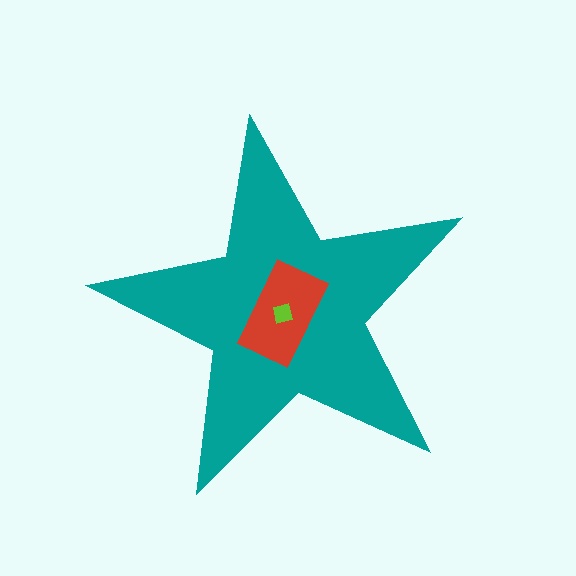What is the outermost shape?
The teal star.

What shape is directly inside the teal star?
The red rectangle.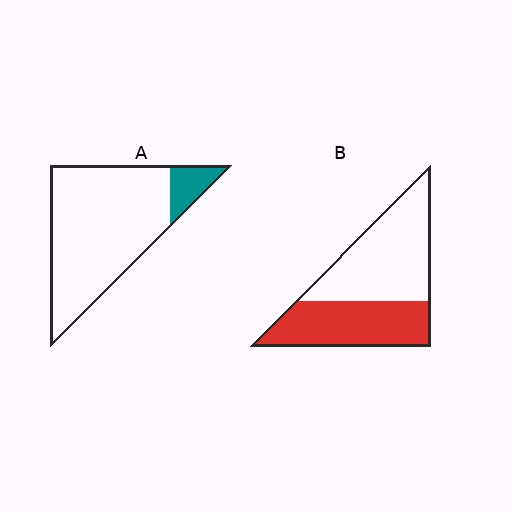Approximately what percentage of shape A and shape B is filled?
A is approximately 10% and B is approximately 45%.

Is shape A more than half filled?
No.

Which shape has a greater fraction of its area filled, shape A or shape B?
Shape B.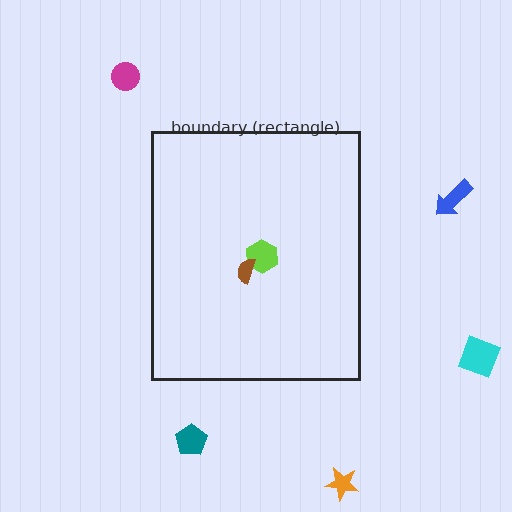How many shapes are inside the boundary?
2 inside, 5 outside.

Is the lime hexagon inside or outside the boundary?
Inside.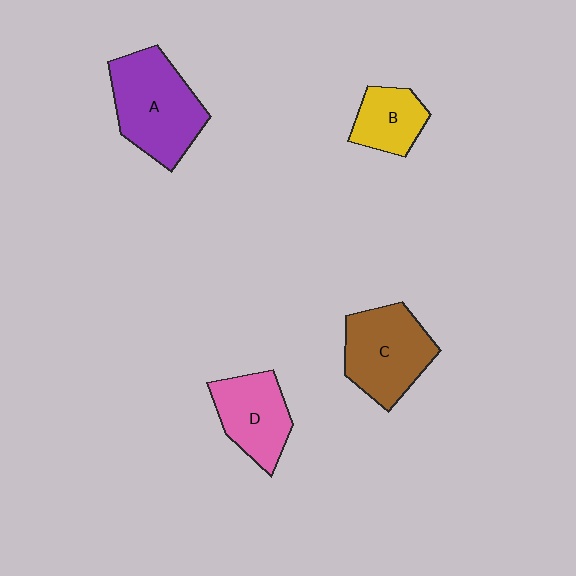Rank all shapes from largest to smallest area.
From largest to smallest: A (purple), C (brown), D (pink), B (yellow).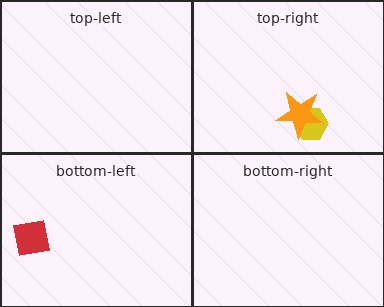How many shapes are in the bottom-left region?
1.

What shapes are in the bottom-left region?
The red square.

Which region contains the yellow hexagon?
The top-right region.